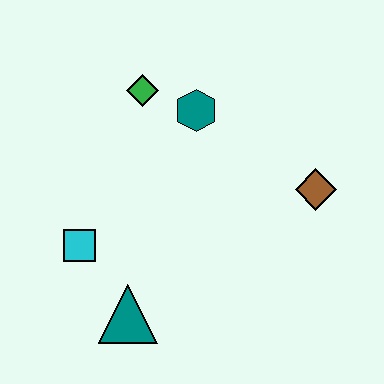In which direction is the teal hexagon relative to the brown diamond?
The teal hexagon is to the left of the brown diamond.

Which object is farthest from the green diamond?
The teal triangle is farthest from the green diamond.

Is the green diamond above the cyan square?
Yes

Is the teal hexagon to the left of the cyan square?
No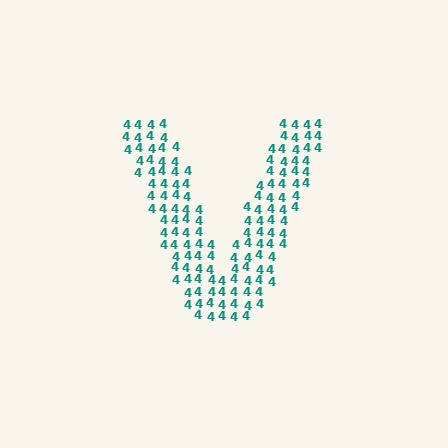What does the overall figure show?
The overall figure shows the letter V.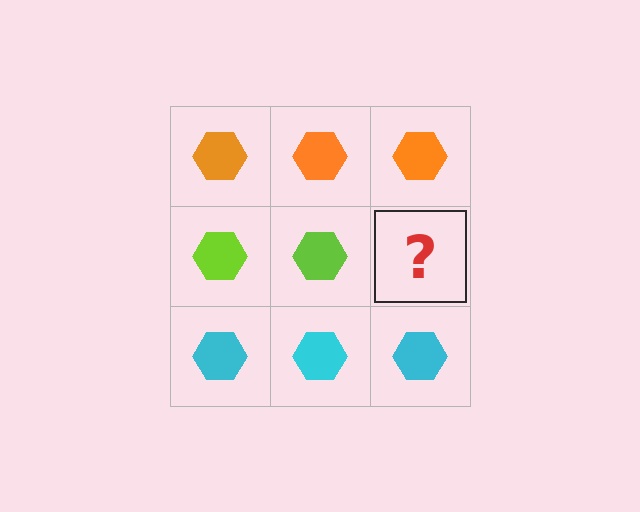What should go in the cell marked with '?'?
The missing cell should contain a lime hexagon.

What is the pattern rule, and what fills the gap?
The rule is that each row has a consistent color. The gap should be filled with a lime hexagon.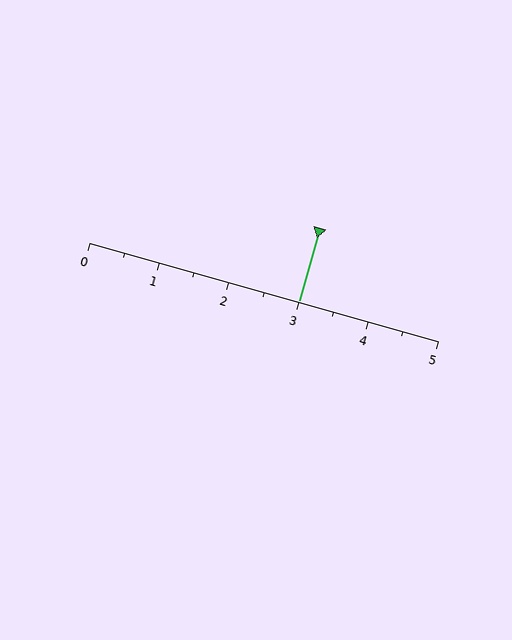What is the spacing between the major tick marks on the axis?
The major ticks are spaced 1 apart.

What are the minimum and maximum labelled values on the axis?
The axis runs from 0 to 5.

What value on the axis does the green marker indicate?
The marker indicates approximately 3.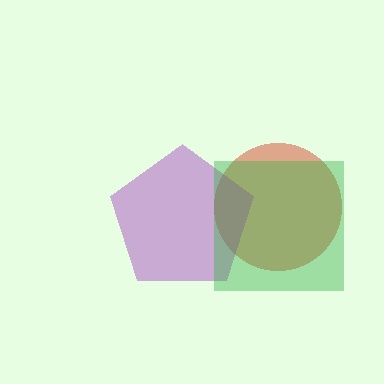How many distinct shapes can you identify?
There are 3 distinct shapes: a red circle, a purple pentagon, a green square.